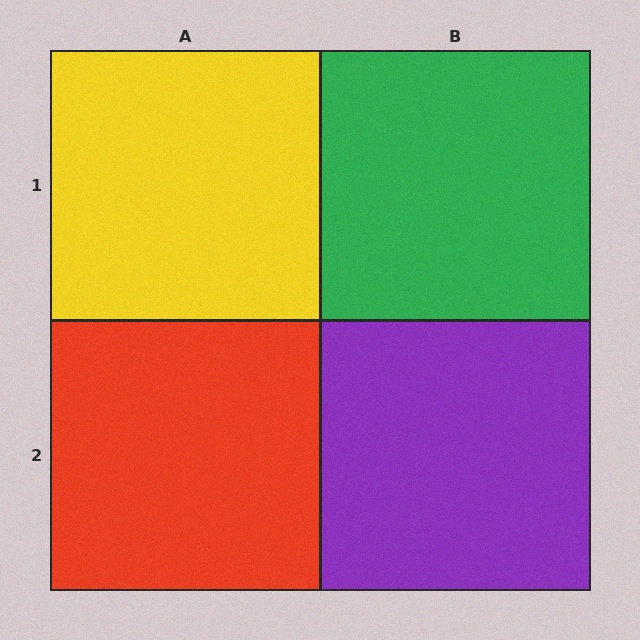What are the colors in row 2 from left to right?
Red, purple.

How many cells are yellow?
1 cell is yellow.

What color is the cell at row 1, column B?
Green.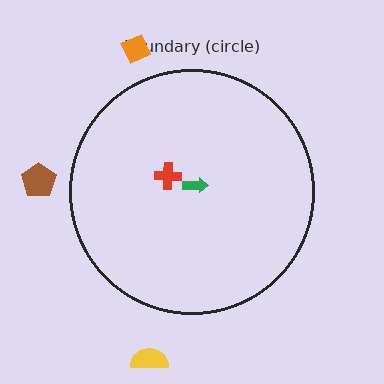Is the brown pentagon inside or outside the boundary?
Outside.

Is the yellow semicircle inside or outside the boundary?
Outside.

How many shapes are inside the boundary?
2 inside, 3 outside.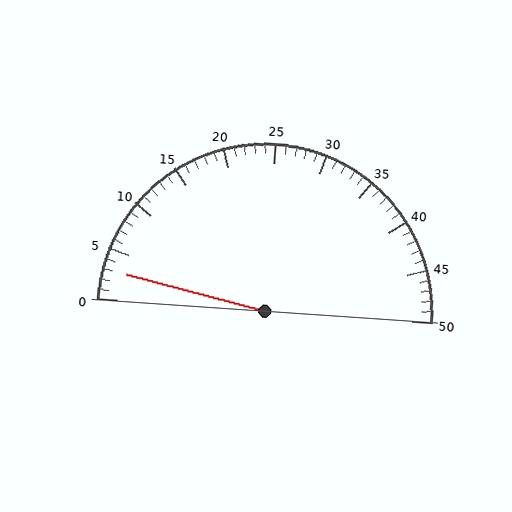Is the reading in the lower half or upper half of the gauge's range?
The reading is in the lower half of the range (0 to 50).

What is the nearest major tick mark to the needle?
The nearest major tick mark is 5.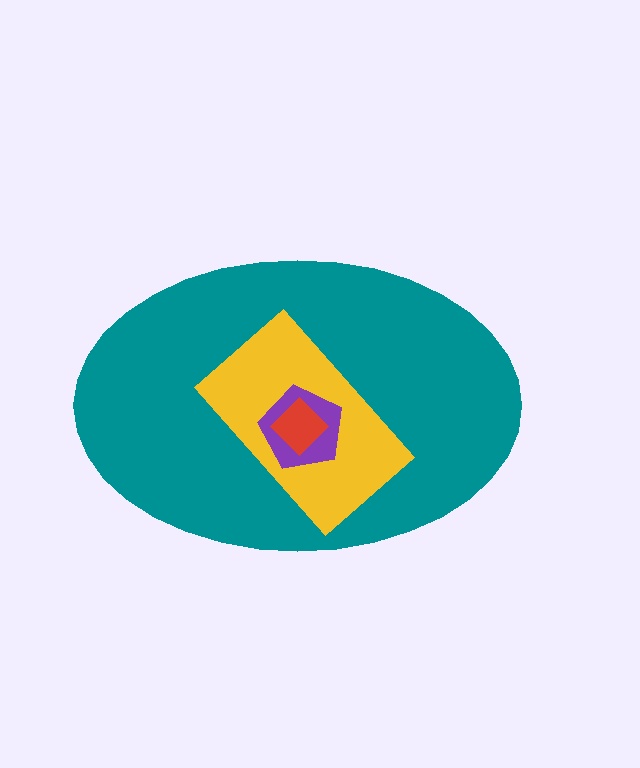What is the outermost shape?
The teal ellipse.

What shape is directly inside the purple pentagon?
The red diamond.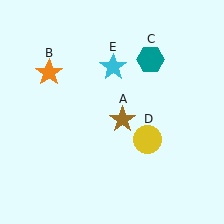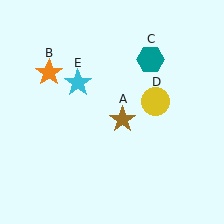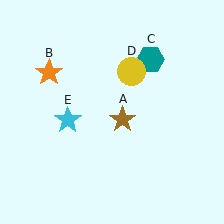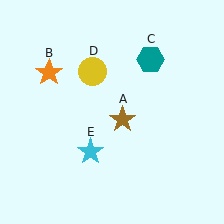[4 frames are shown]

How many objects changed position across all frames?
2 objects changed position: yellow circle (object D), cyan star (object E).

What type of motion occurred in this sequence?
The yellow circle (object D), cyan star (object E) rotated counterclockwise around the center of the scene.